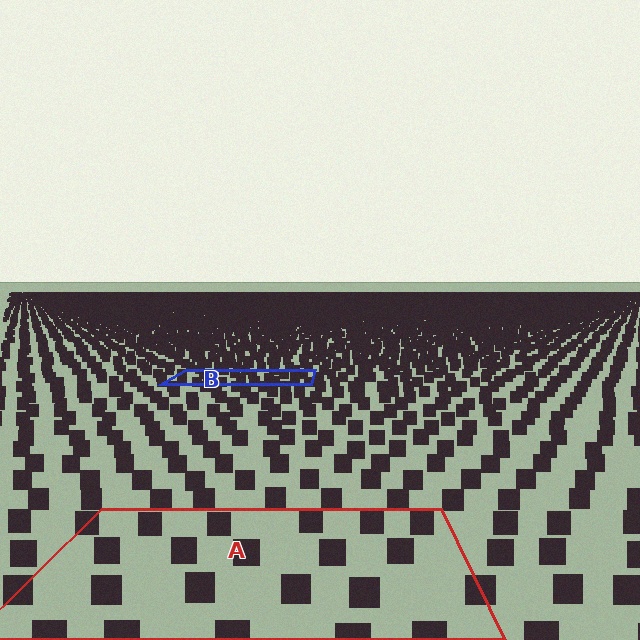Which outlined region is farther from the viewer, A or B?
Region B is farther from the viewer — the texture elements inside it appear smaller and more densely packed.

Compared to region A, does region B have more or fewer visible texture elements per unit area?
Region B has more texture elements per unit area — they are packed more densely because it is farther away.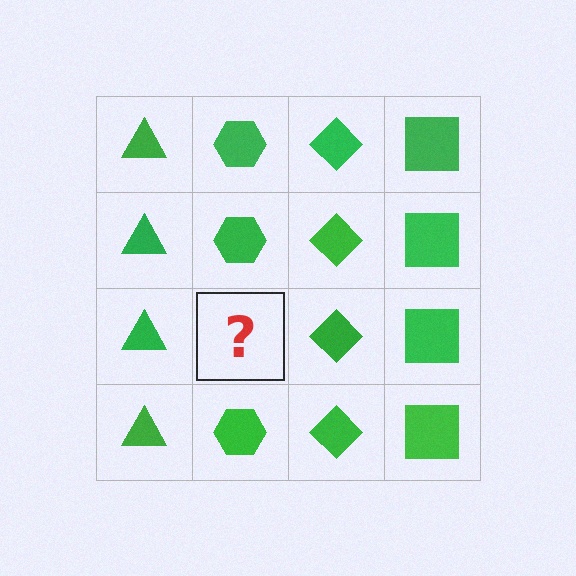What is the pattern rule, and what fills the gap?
The rule is that each column has a consistent shape. The gap should be filled with a green hexagon.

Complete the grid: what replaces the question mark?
The question mark should be replaced with a green hexagon.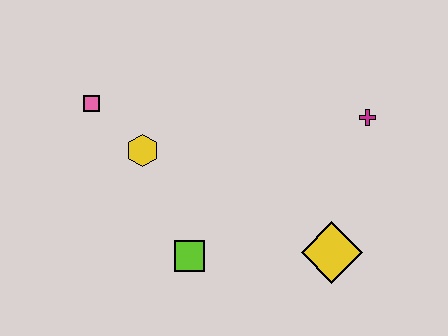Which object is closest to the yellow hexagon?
The pink square is closest to the yellow hexagon.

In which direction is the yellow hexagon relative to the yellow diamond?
The yellow hexagon is to the left of the yellow diamond.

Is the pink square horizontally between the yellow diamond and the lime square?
No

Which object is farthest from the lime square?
The magenta cross is farthest from the lime square.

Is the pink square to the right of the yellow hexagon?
No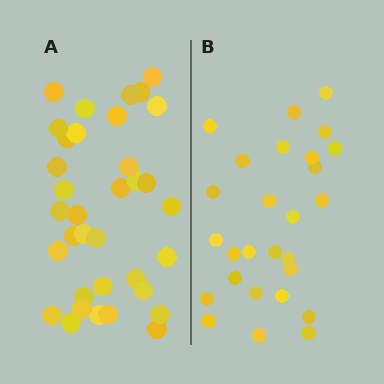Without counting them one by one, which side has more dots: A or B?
Region A (the left region) has more dots.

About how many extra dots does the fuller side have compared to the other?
Region A has roughly 8 or so more dots than region B.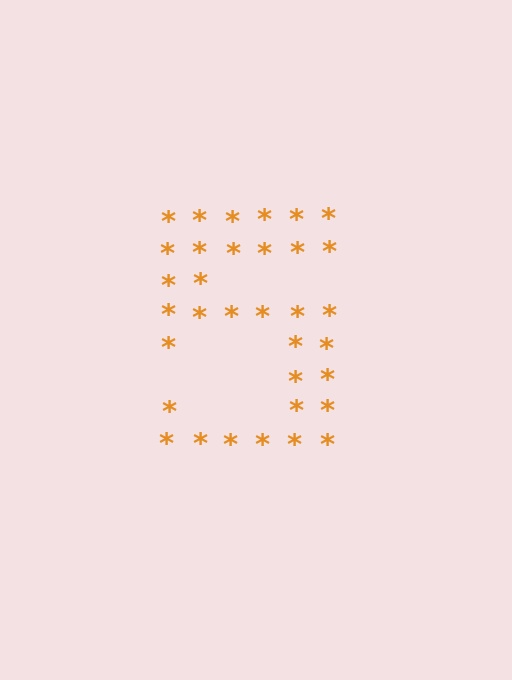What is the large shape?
The large shape is the digit 5.